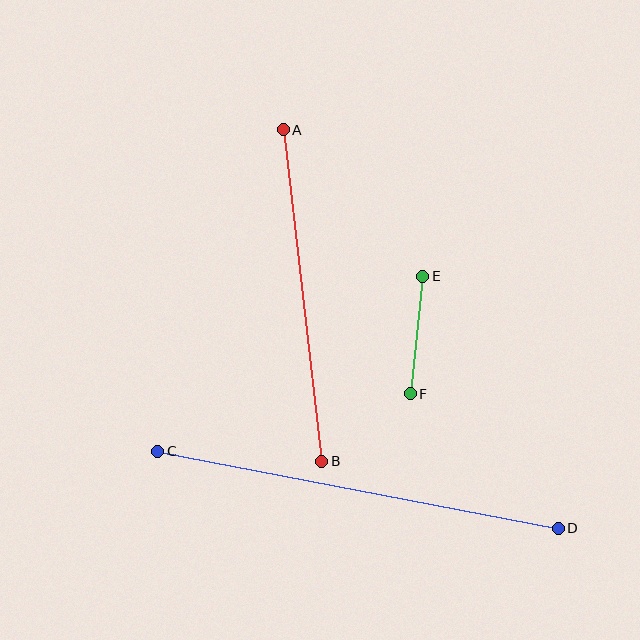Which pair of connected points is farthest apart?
Points C and D are farthest apart.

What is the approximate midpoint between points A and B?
The midpoint is at approximately (302, 295) pixels.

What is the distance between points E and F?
The distance is approximately 118 pixels.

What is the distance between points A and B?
The distance is approximately 334 pixels.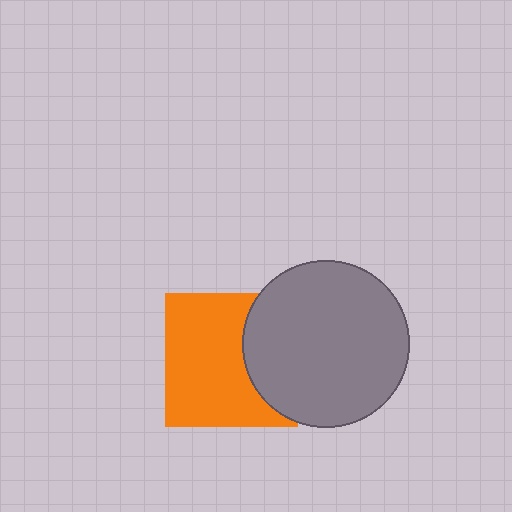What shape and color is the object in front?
The object in front is a gray circle.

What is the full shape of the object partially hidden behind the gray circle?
The partially hidden object is an orange square.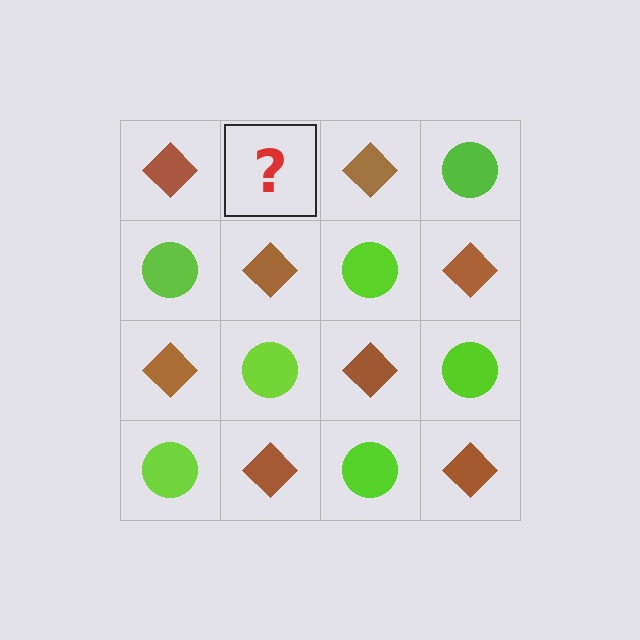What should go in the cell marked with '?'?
The missing cell should contain a lime circle.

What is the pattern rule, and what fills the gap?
The rule is that it alternates brown diamond and lime circle in a checkerboard pattern. The gap should be filled with a lime circle.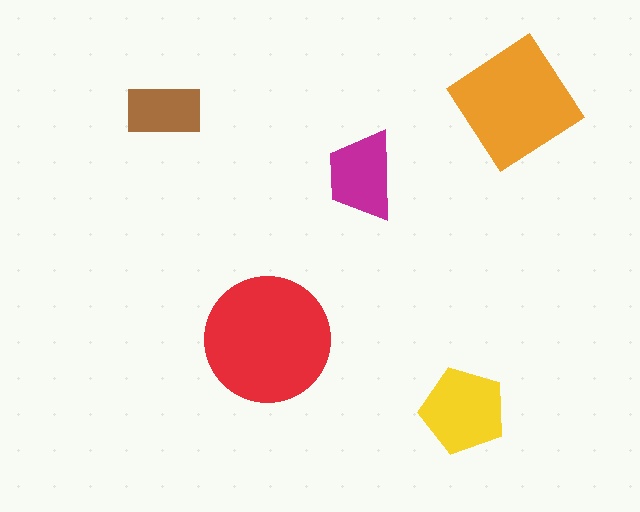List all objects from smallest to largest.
The brown rectangle, the magenta trapezoid, the yellow pentagon, the orange diamond, the red circle.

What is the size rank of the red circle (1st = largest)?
1st.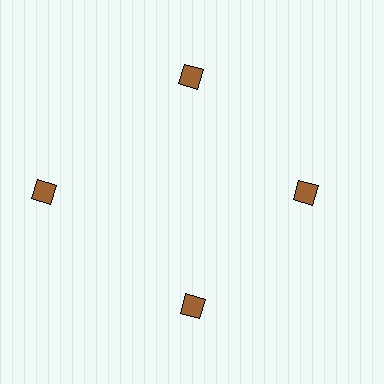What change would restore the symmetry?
The symmetry would be restored by moving it inward, back onto the ring so that all 4 diamonds sit at equal angles and equal distance from the center.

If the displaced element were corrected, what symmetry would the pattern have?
It would have 4-fold rotational symmetry — the pattern would map onto itself every 90 degrees.